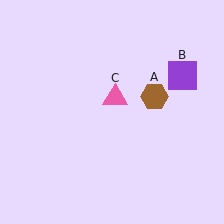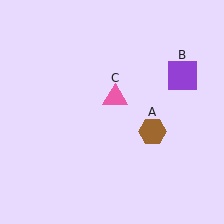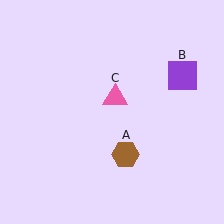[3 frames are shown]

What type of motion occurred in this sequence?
The brown hexagon (object A) rotated clockwise around the center of the scene.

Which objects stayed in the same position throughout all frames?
Purple square (object B) and pink triangle (object C) remained stationary.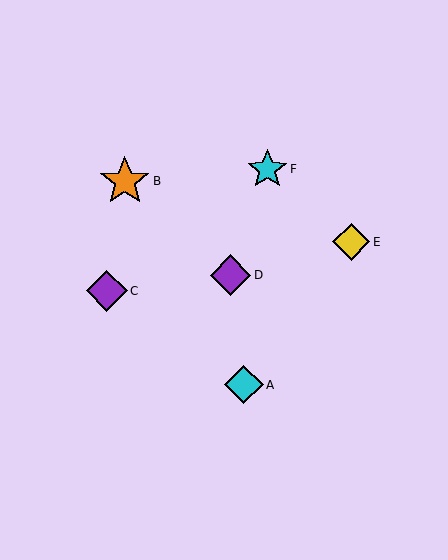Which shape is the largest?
The orange star (labeled B) is the largest.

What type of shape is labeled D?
Shape D is a purple diamond.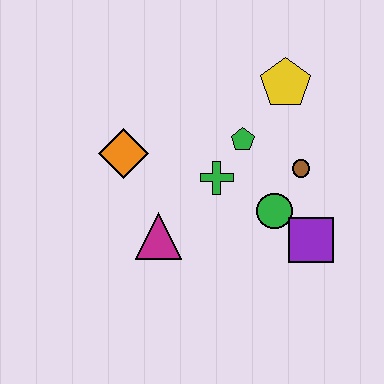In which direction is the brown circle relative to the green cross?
The brown circle is to the right of the green cross.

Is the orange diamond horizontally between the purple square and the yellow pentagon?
No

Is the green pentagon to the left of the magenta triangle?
No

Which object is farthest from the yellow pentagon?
The magenta triangle is farthest from the yellow pentagon.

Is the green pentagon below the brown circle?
No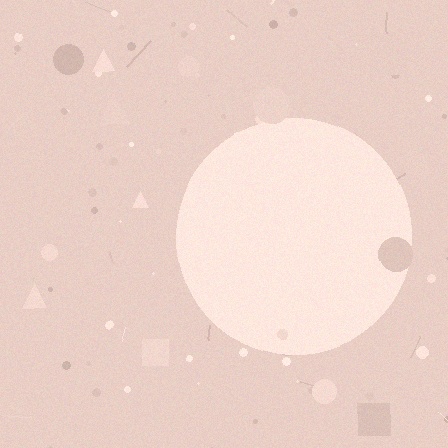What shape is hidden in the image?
A circle is hidden in the image.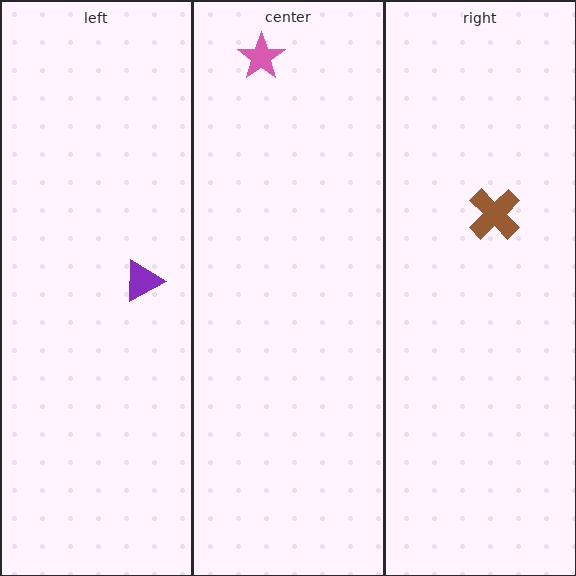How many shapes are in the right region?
1.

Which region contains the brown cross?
The right region.